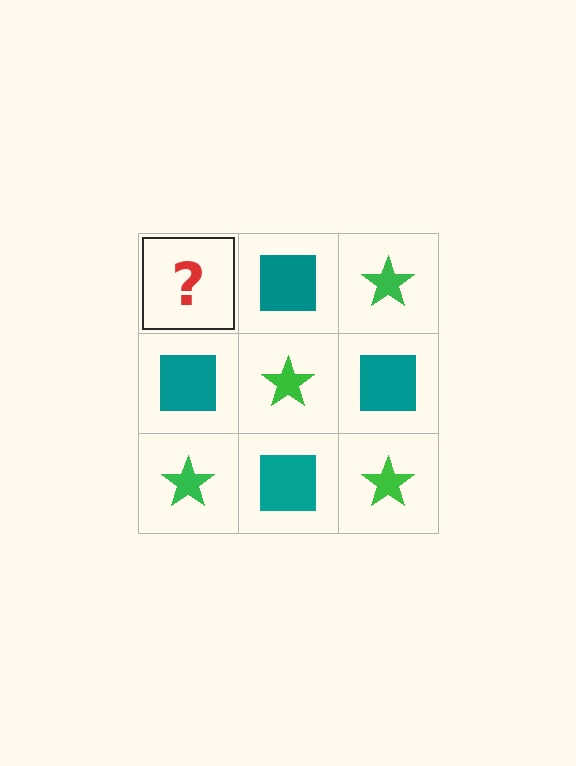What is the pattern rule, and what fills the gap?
The rule is that it alternates green star and teal square in a checkerboard pattern. The gap should be filled with a green star.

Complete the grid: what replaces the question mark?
The question mark should be replaced with a green star.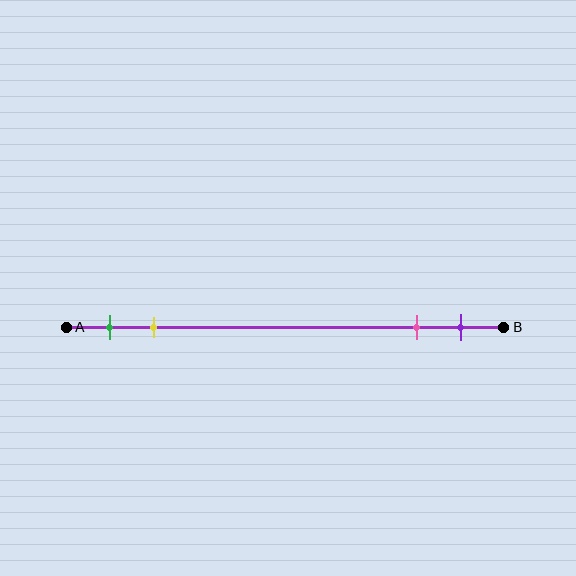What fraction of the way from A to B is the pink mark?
The pink mark is approximately 80% (0.8) of the way from A to B.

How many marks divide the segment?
There are 4 marks dividing the segment.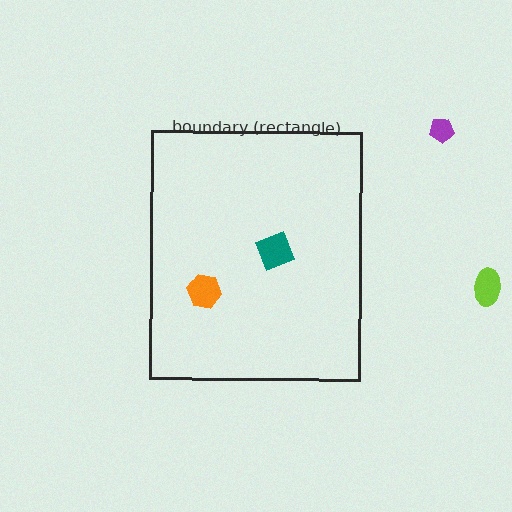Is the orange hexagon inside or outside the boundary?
Inside.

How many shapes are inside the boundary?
2 inside, 2 outside.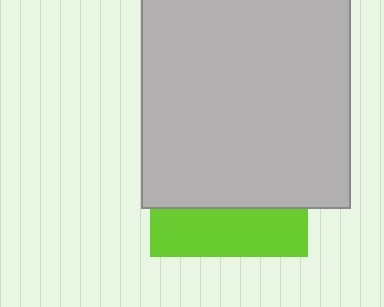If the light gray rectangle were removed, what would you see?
You would see the complete lime square.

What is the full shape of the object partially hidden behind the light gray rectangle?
The partially hidden object is a lime square.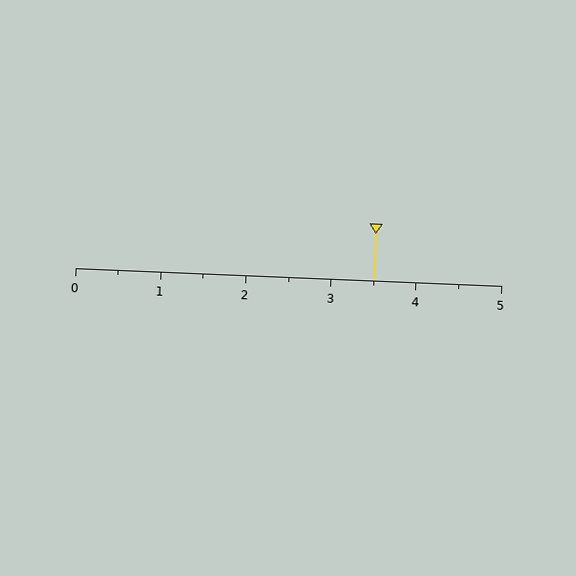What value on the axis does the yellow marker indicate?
The marker indicates approximately 3.5.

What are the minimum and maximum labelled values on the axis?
The axis runs from 0 to 5.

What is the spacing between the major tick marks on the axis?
The major ticks are spaced 1 apart.